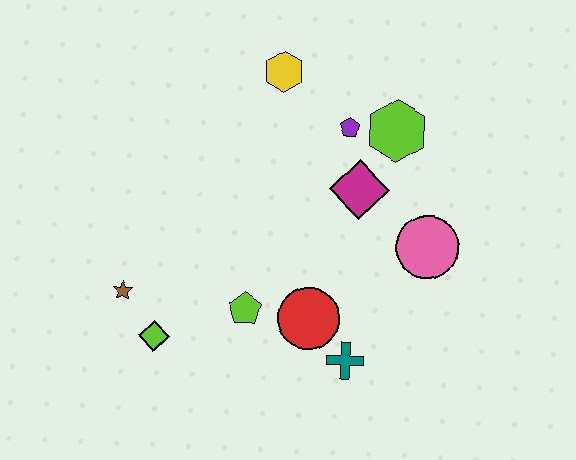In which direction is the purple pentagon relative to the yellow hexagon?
The purple pentagon is to the right of the yellow hexagon.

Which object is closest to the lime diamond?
The brown star is closest to the lime diamond.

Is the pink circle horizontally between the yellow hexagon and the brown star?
No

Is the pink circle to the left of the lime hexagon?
No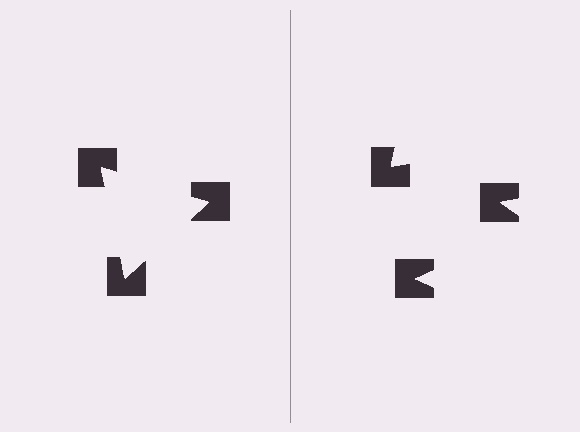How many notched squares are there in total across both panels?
6 — 3 on each side.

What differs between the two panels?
The notched squares are positioned identically on both sides; only the wedge orientations differ. On the left they align to a triangle; on the right they are misaligned.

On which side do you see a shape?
An illusory triangle appears on the left side. On the right side the wedge cuts are rotated, so no coherent shape forms.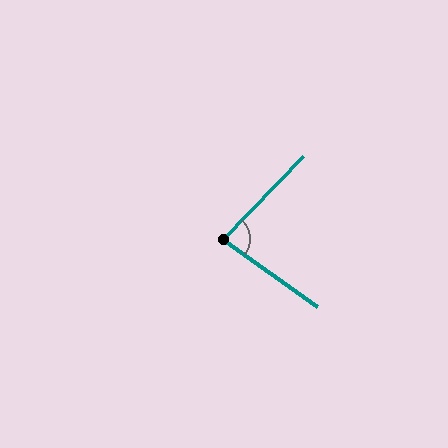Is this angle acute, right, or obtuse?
It is acute.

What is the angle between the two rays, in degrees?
Approximately 82 degrees.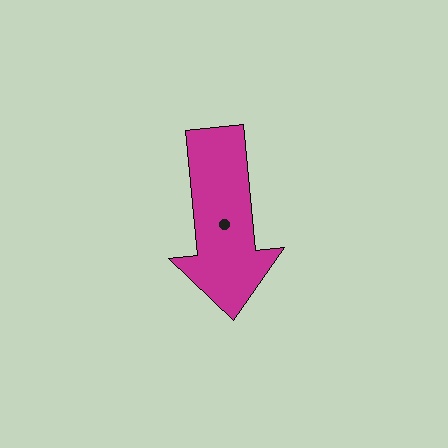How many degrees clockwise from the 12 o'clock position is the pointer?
Approximately 174 degrees.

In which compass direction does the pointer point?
South.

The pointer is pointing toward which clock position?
Roughly 6 o'clock.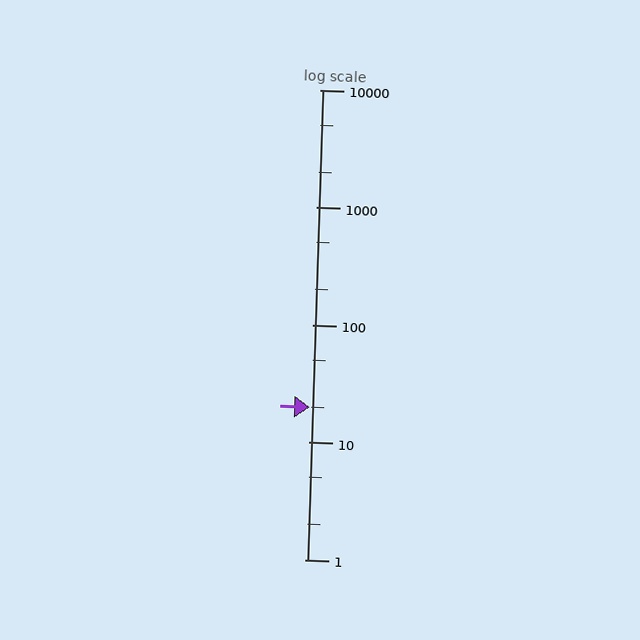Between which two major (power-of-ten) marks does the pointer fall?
The pointer is between 10 and 100.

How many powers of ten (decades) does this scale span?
The scale spans 4 decades, from 1 to 10000.